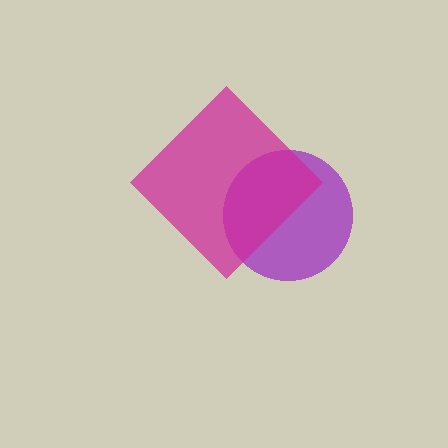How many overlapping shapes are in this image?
There are 2 overlapping shapes in the image.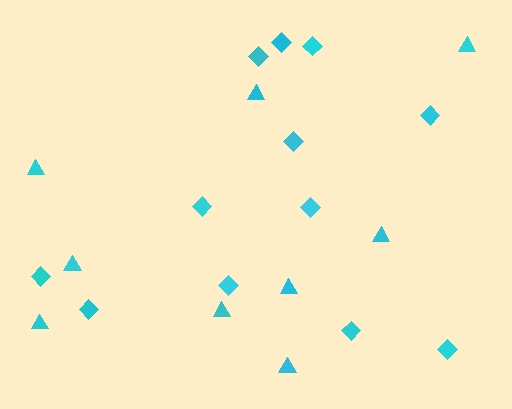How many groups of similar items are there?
There are 2 groups: one group of triangles (9) and one group of diamonds (12).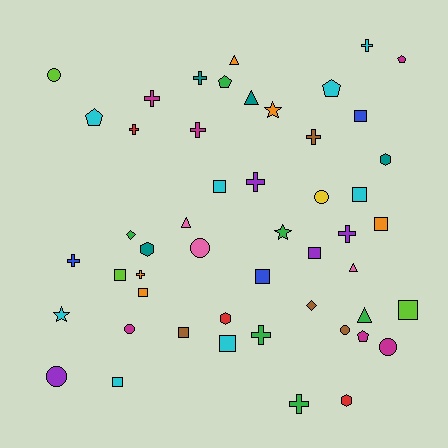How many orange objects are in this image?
There are 5 orange objects.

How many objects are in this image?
There are 50 objects.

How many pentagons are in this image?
There are 5 pentagons.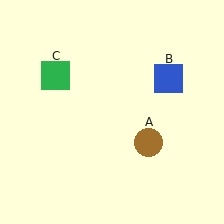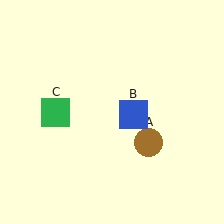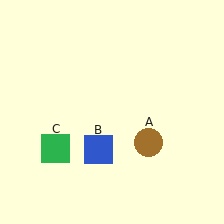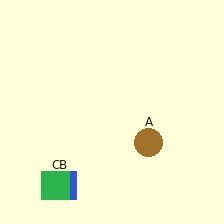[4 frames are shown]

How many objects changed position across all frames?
2 objects changed position: blue square (object B), green square (object C).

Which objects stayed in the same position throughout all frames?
Brown circle (object A) remained stationary.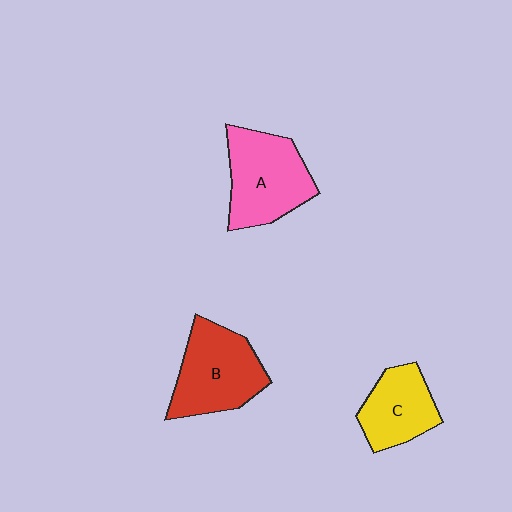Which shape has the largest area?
Shape A (pink).